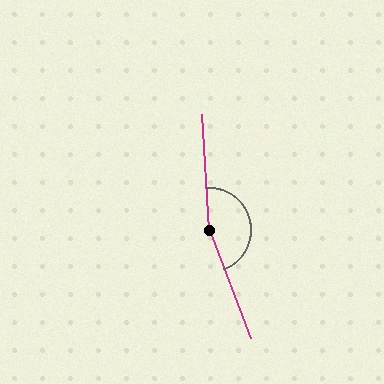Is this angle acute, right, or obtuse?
It is obtuse.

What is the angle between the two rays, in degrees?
Approximately 163 degrees.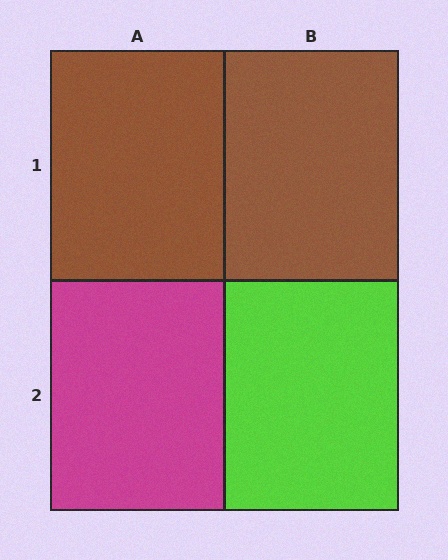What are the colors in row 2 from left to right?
Magenta, lime.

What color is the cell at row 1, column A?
Brown.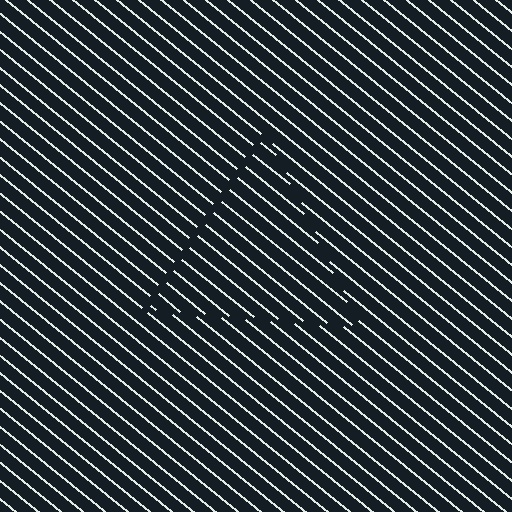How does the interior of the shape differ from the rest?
The interior of the shape contains the same grating, shifted by half a period — the contour is defined by the phase discontinuity where line-ends from the inner and outer gratings abut.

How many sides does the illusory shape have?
3 sides — the line-ends trace a triangle.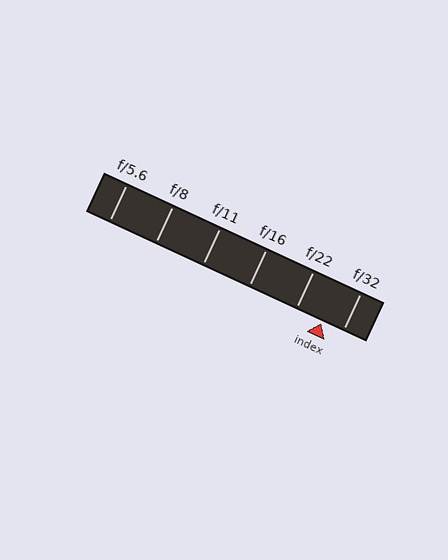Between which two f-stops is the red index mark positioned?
The index mark is between f/22 and f/32.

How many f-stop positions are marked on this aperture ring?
There are 6 f-stop positions marked.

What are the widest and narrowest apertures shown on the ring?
The widest aperture shown is f/5.6 and the narrowest is f/32.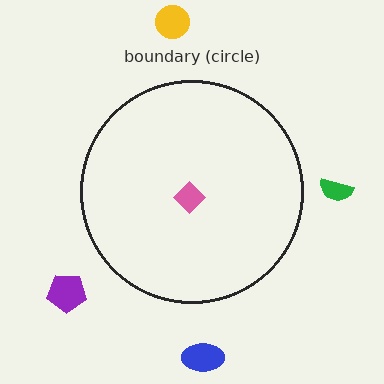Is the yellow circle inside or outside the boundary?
Outside.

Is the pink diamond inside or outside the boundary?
Inside.